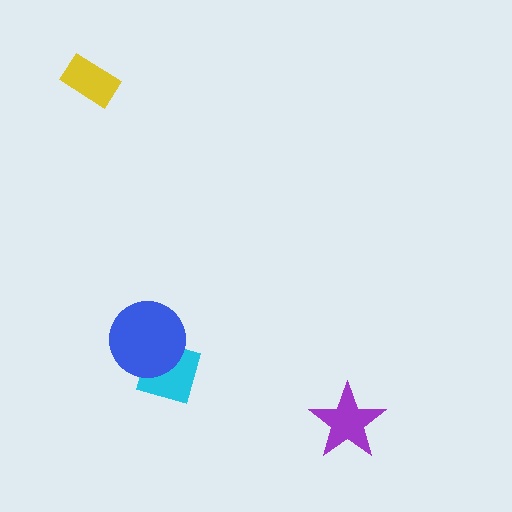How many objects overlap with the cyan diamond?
1 object overlaps with the cyan diamond.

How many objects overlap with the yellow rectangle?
0 objects overlap with the yellow rectangle.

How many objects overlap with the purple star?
0 objects overlap with the purple star.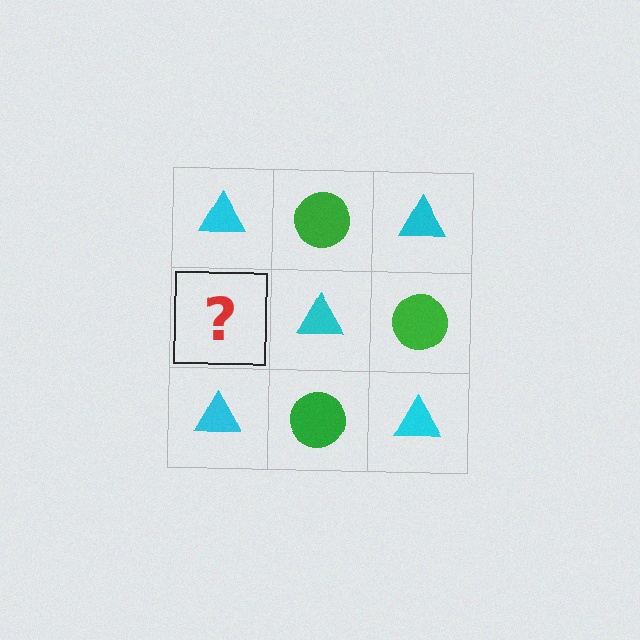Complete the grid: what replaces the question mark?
The question mark should be replaced with a green circle.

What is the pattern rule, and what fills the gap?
The rule is that it alternates cyan triangle and green circle in a checkerboard pattern. The gap should be filled with a green circle.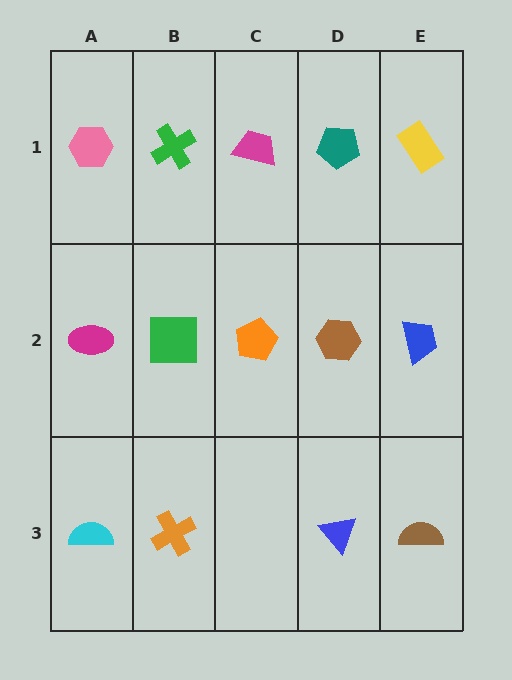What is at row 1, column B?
A green cross.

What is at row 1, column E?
A yellow rectangle.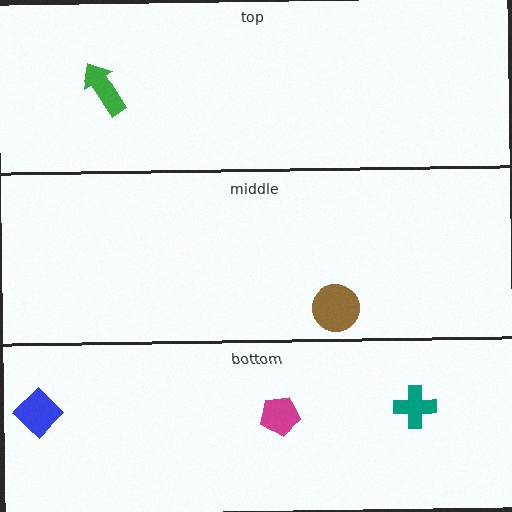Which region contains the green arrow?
The top region.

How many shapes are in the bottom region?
3.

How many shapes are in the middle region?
1.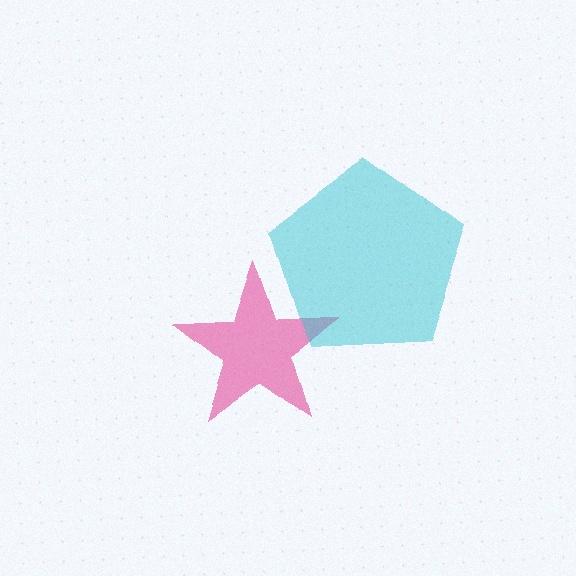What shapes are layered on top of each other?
The layered shapes are: a pink star, a cyan pentagon.